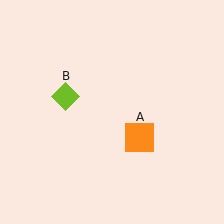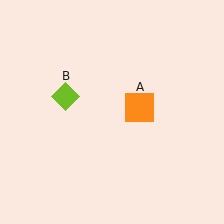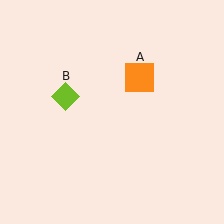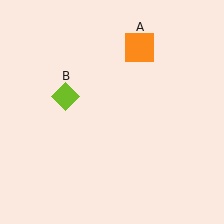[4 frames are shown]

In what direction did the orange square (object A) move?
The orange square (object A) moved up.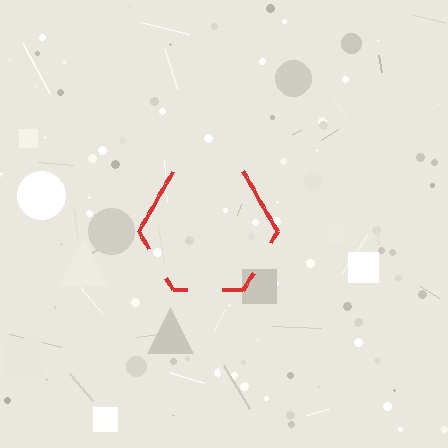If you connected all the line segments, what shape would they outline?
They would outline a hexagon.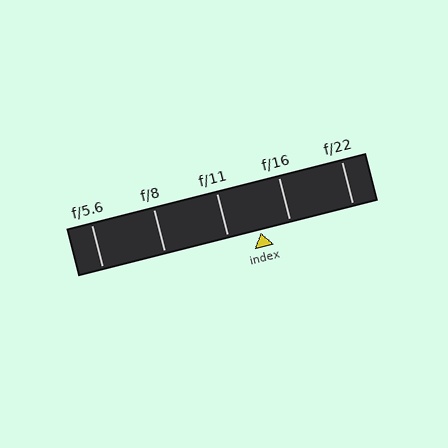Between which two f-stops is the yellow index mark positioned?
The index mark is between f/11 and f/16.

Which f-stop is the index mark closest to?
The index mark is closest to f/16.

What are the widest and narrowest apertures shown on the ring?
The widest aperture shown is f/5.6 and the narrowest is f/22.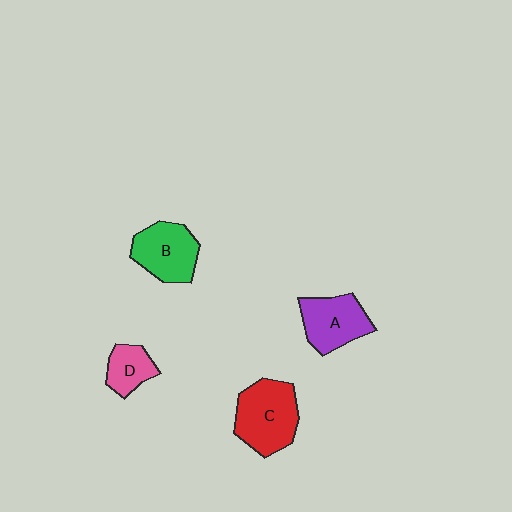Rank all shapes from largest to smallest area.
From largest to smallest: C (red), B (green), A (purple), D (pink).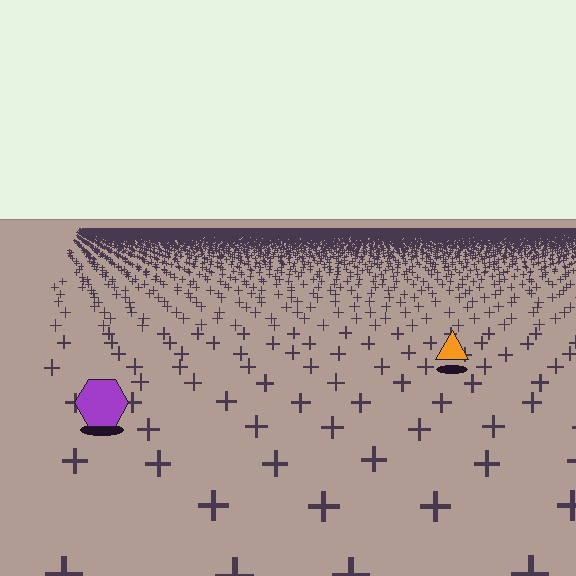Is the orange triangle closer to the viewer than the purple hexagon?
No. The purple hexagon is closer — you can tell from the texture gradient: the ground texture is coarser near it.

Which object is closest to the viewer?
The purple hexagon is closest. The texture marks near it are larger and more spread out.